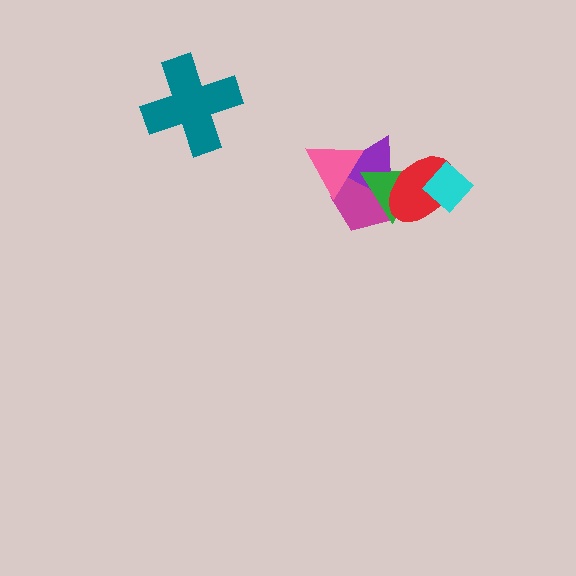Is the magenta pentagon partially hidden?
Yes, it is partially covered by another shape.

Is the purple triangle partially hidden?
Yes, it is partially covered by another shape.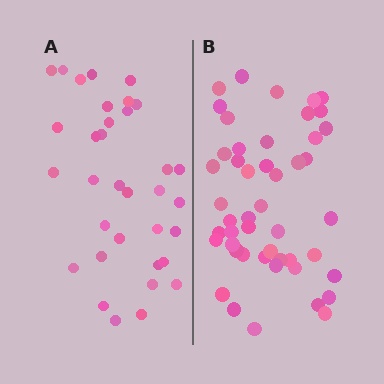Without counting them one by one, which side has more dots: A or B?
Region B (the right region) has more dots.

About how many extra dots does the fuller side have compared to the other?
Region B has approximately 15 more dots than region A.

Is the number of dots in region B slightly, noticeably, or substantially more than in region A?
Region B has noticeably more, but not dramatically so. The ratio is roughly 1.4 to 1.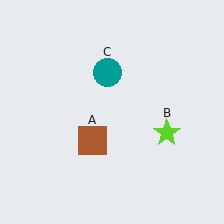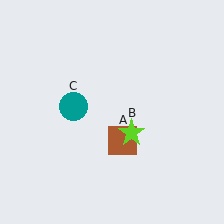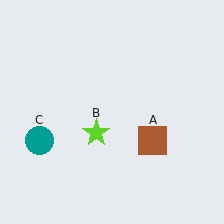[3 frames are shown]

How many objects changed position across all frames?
3 objects changed position: brown square (object A), lime star (object B), teal circle (object C).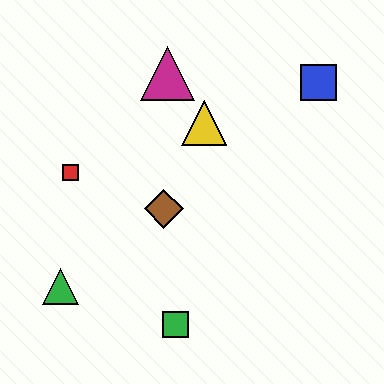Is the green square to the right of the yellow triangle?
No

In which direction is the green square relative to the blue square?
The green square is below the blue square.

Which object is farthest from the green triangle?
The blue square is farthest from the green triangle.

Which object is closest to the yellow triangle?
The magenta triangle is closest to the yellow triangle.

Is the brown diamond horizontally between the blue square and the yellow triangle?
No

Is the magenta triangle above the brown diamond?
Yes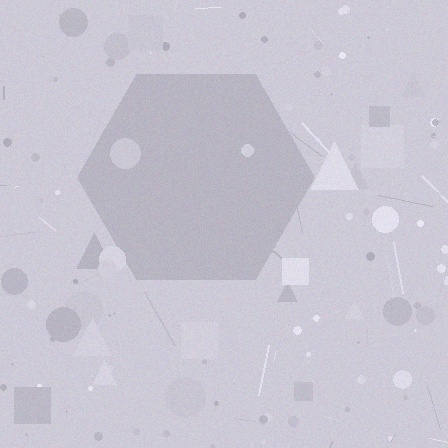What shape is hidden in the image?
A hexagon is hidden in the image.